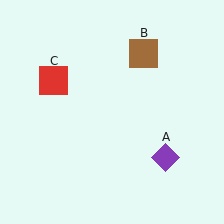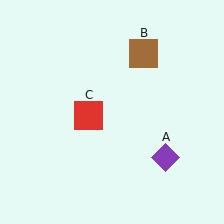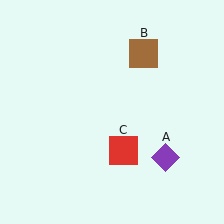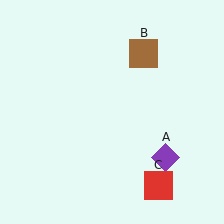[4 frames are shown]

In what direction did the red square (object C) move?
The red square (object C) moved down and to the right.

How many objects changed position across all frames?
1 object changed position: red square (object C).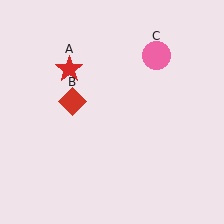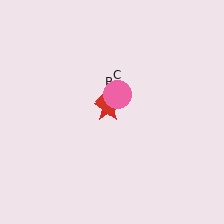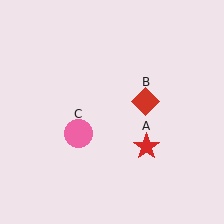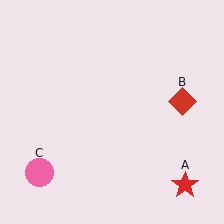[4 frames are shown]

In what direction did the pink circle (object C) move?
The pink circle (object C) moved down and to the left.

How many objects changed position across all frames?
3 objects changed position: red star (object A), red diamond (object B), pink circle (object C).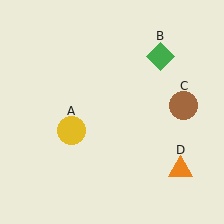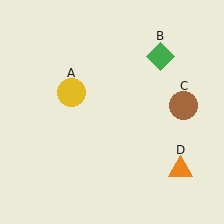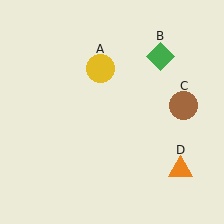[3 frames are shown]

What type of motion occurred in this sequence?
The yellow circle (object A) rotated clockwise around the center of the scene.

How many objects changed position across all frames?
1 object changed position: yellow circle (object A).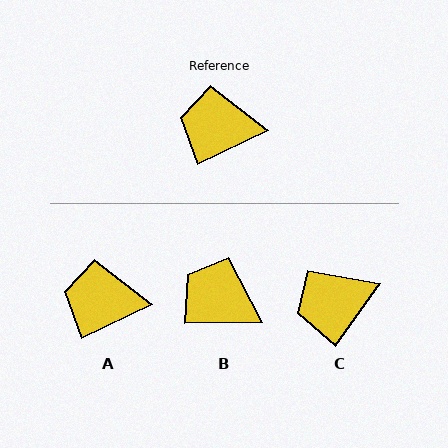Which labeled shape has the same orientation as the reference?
A.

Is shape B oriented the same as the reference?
No, it is off by about 25 degrees.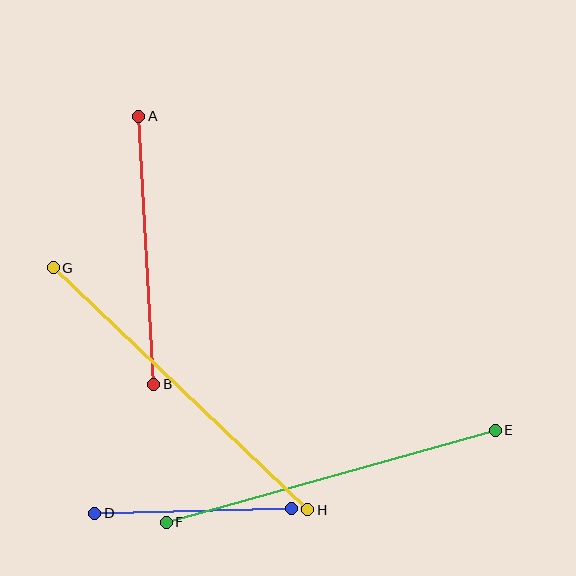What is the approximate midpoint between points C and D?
The midpoint is at approximately (193, 511) pixels.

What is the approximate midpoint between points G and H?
The midpoint is at approximately (180, 389) pixels.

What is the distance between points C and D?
The distance is approximately 196 pixels.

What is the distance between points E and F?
The distance is approximately 342 pixels.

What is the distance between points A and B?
The distance is approximately 268 pixels.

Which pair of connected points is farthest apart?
Points G and H are farthest apart.